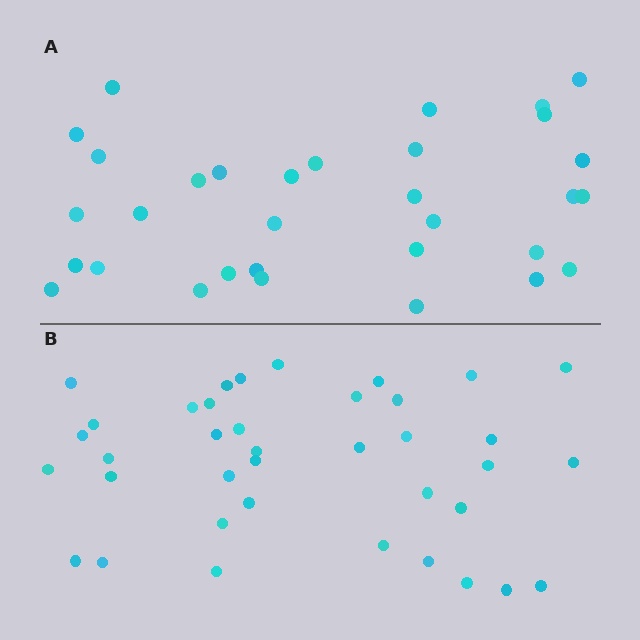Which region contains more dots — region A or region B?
Region B (the bottom region) has more dots.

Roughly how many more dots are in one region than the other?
Region B has about 6 more dots than region A.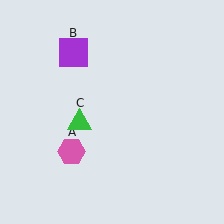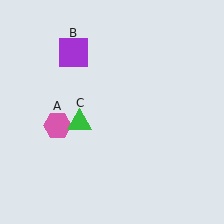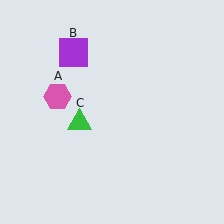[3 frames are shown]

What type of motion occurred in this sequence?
The pink hexagon (object A) rotated clockwise around the center of the scene.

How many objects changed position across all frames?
1 object changed position: pink hexagon (object A).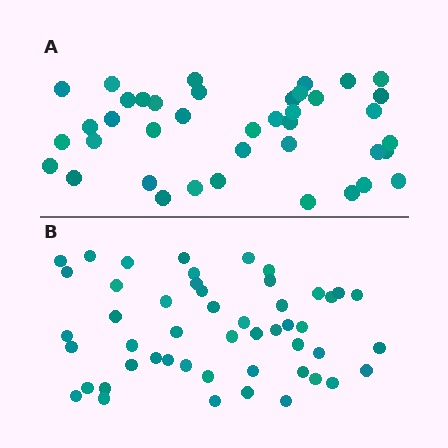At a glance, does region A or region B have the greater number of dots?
Region B (the bottom region) has more dots.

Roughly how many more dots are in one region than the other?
Region B has roughly 10 or so more dots than region A.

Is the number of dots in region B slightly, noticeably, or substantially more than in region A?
Region B has noticeably more, but not dramatically so. The ratio is roughly 1.2 to 1.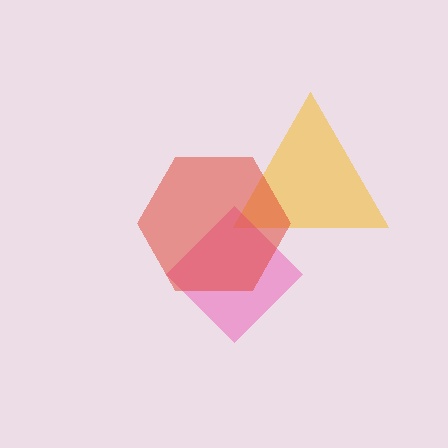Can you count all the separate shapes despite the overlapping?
Yes, there are 3 separate shapes.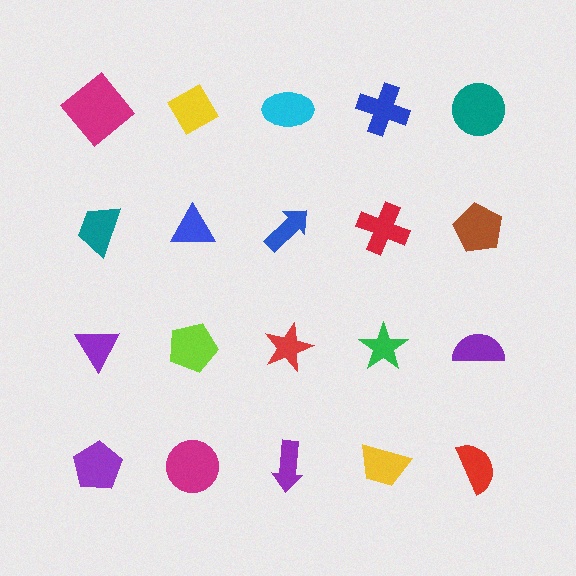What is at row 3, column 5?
A purple semicircle.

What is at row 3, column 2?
A lime pentagon.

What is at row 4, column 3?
A purple arrow.